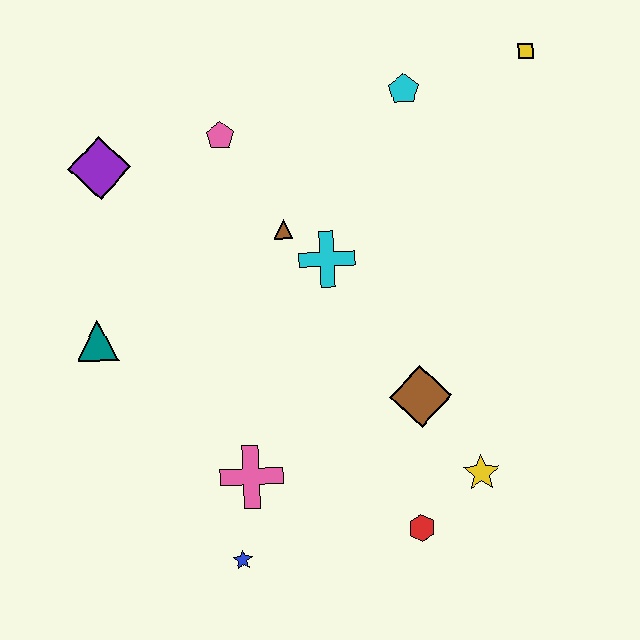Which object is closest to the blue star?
The pink cross is closest to the blue star.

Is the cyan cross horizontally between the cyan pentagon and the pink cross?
Yes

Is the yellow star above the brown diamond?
No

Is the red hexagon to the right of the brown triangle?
Yes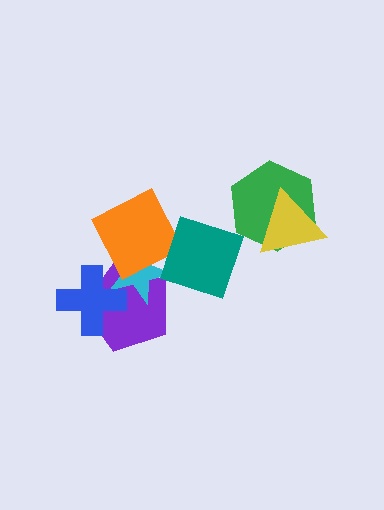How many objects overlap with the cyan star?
3 objects overlap with the cyan star.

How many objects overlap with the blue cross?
2 objects overlap with the blue cross.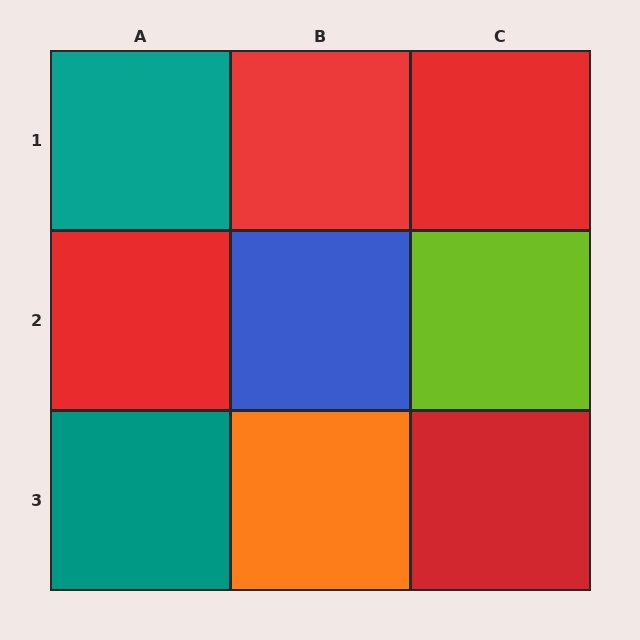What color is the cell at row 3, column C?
Red.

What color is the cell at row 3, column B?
Orange.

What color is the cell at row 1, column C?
Red.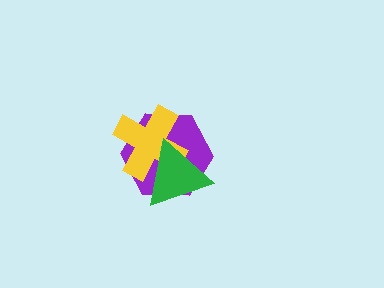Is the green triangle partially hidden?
No, no other shape covers it.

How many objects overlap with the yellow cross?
2 objects overlap with the yellow cross.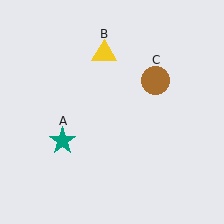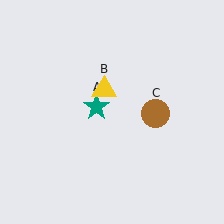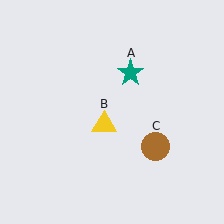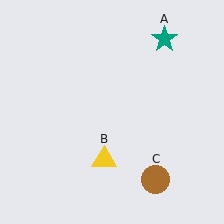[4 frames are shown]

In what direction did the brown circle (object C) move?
The brown circle (object C) moved down.